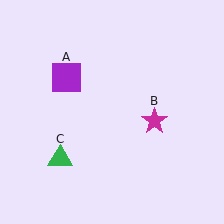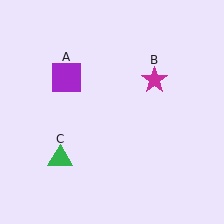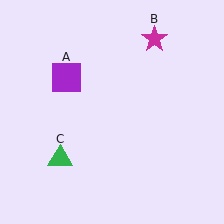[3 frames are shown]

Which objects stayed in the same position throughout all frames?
Purple square (object A) and green triangle (object C) remained stationary.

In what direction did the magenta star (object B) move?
The magenta star (object B) moved up.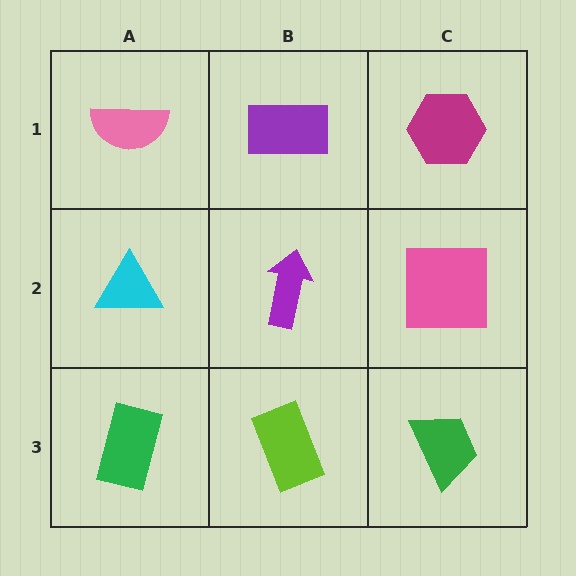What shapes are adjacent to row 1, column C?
A pink square (row 2, column C), a purple rectangle (row 1, column B).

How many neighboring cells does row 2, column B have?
4.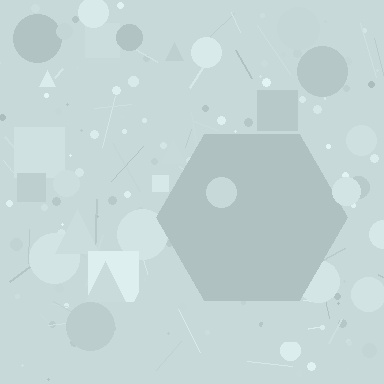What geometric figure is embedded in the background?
A hexagon is embedded in the background.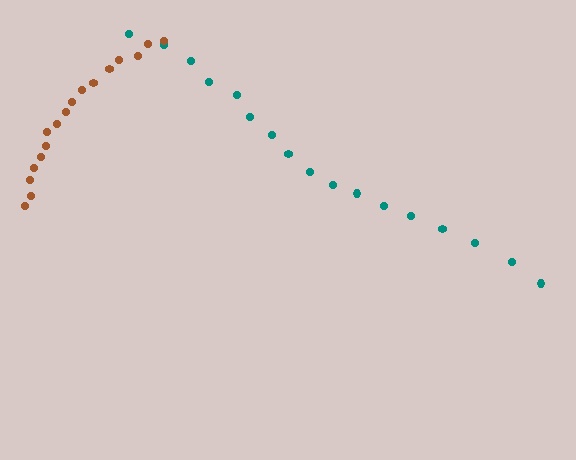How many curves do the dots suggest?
There are 2 distinct paths.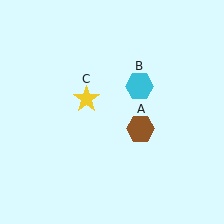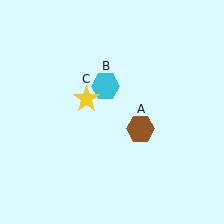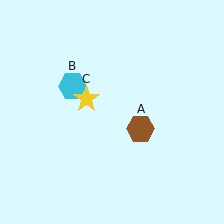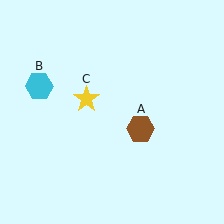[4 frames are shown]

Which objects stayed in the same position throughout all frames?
Brown hexagon (object A) and yellow star (object C) remained stationary.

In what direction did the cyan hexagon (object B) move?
The cyan hexagon (object B) moved left.